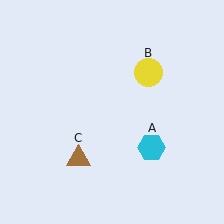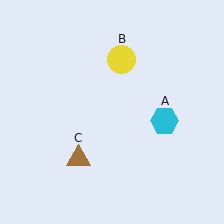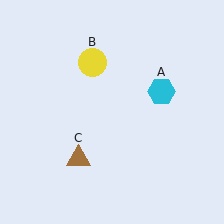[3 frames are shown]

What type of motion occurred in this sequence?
The cyan hexagon (object A), yellow circle (object B) rotated counterclockwise around the center of the scene.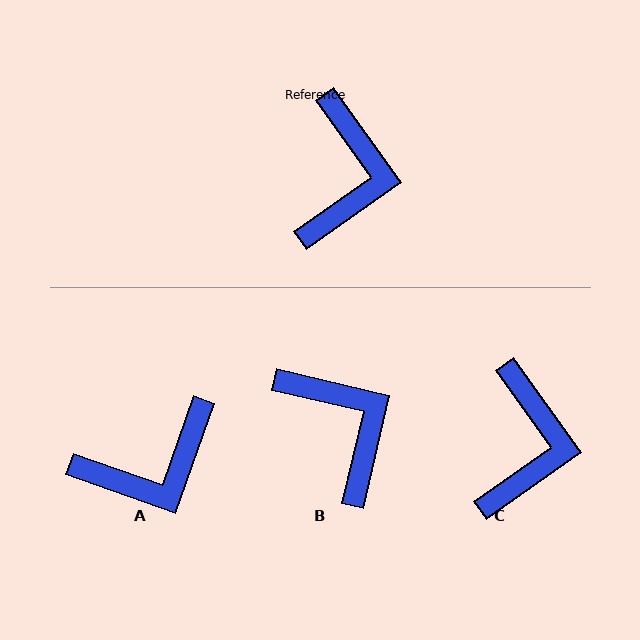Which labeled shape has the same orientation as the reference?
C.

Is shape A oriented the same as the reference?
No, it is off by about 55 degrees.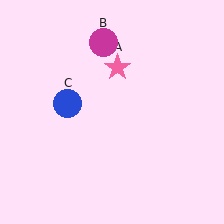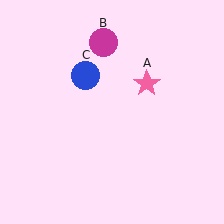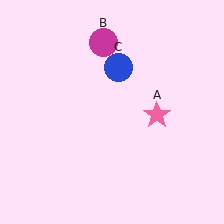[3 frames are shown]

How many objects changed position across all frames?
2 objects changed position: pink star (object A), blue circle (object C).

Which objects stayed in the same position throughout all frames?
Magenta circle (object B) remained stationary.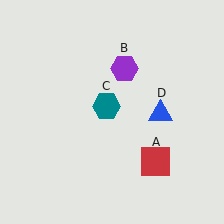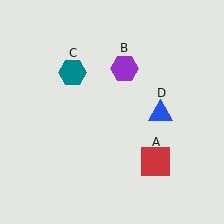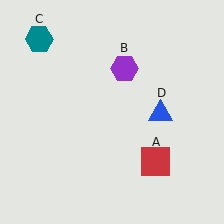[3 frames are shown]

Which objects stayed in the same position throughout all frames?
Red square (object A) and purple hexagon (object B) and blue triangle (object D) remained stationary.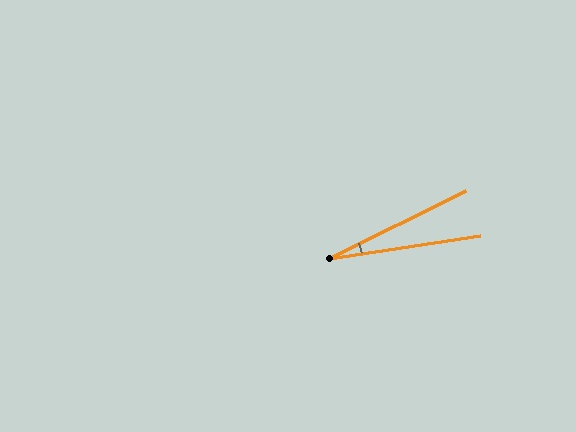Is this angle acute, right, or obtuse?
It is acute.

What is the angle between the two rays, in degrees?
Approximately 17 degrees.